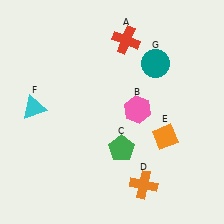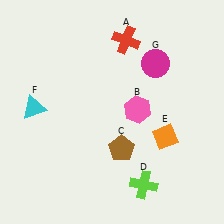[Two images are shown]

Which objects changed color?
C changed from green to brown. D changed from orange to lime. G changed from teal to magenta.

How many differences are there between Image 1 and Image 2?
There are 3 differences between the two images.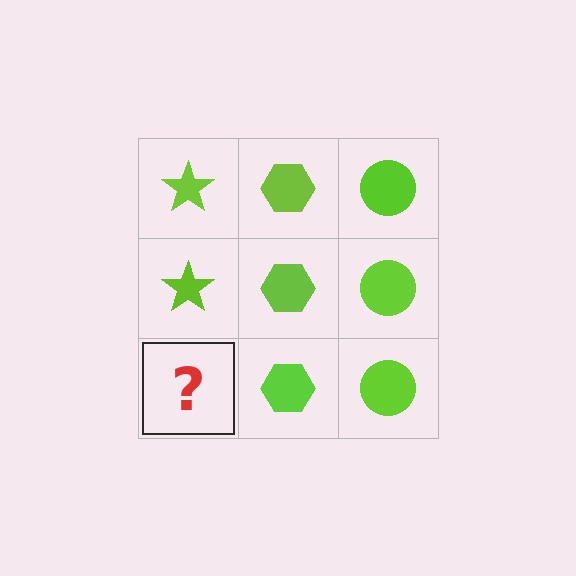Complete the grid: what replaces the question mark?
The question mark should be replaced with a lime star.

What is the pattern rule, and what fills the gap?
The rule is that each column has a consistent shape. The gap should be filled with a lime star.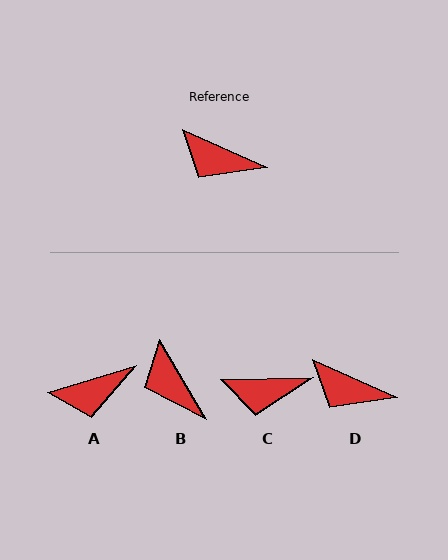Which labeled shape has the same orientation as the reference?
D.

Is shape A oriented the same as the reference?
No, it is off by about 41 degrees.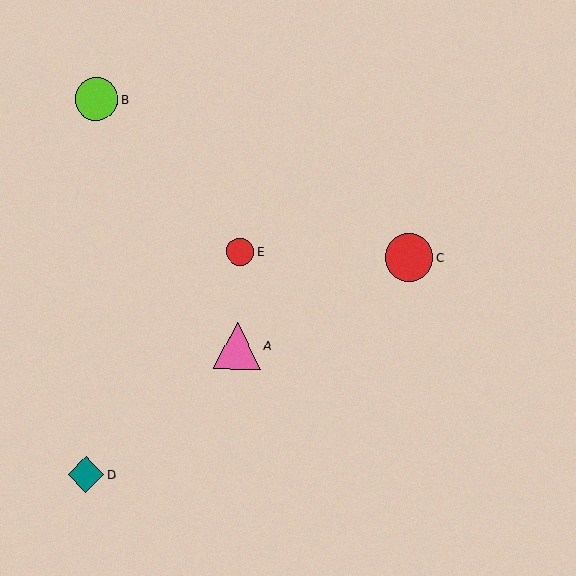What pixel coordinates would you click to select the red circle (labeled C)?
Click at (409, 258) to select the red circle C.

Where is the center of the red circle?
The center of the red circle is at (241, 251).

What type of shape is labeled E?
Shape E is a red circle.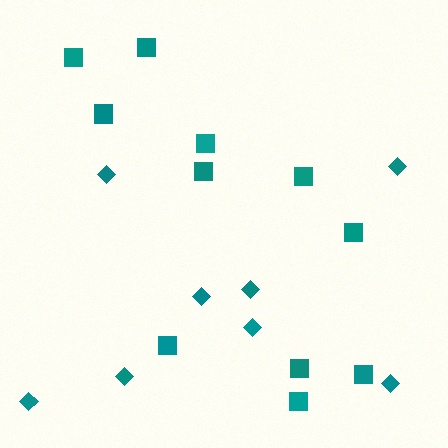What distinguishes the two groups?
There are 2 groups: one group of squares (11) and one group of diamonds (8).